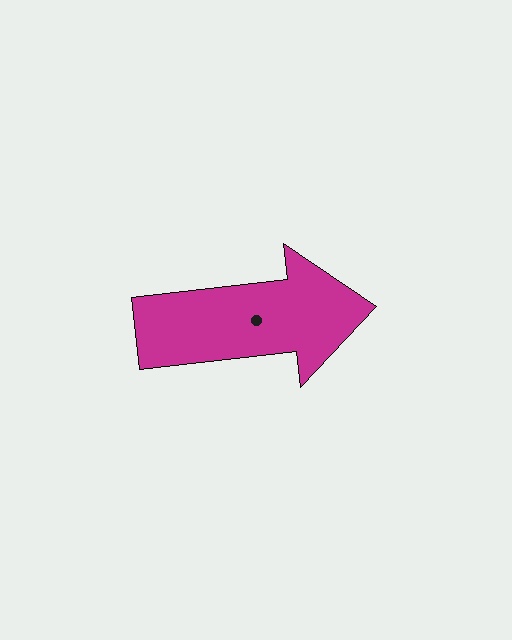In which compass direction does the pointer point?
East.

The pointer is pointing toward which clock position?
Roughly 3 o'clock.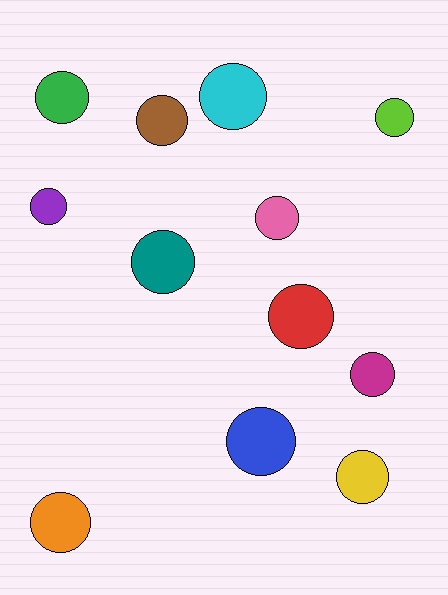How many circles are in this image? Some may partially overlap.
There are 12 circles.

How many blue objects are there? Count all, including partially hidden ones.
There is 1 blue object.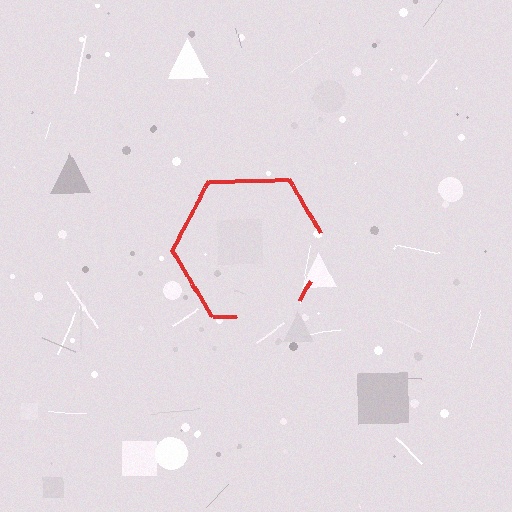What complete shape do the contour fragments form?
The contour fragments form a hexagon.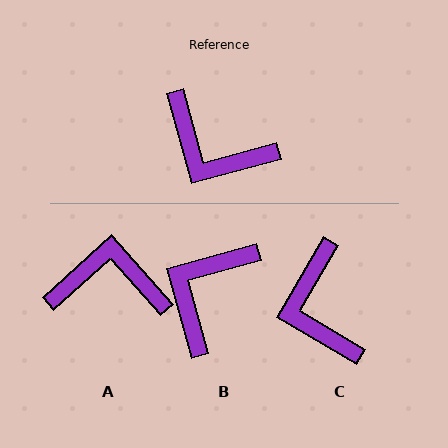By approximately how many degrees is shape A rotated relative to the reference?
Approximately 153 degrees clockwise.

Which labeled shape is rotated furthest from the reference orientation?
A, about 153 degrees away.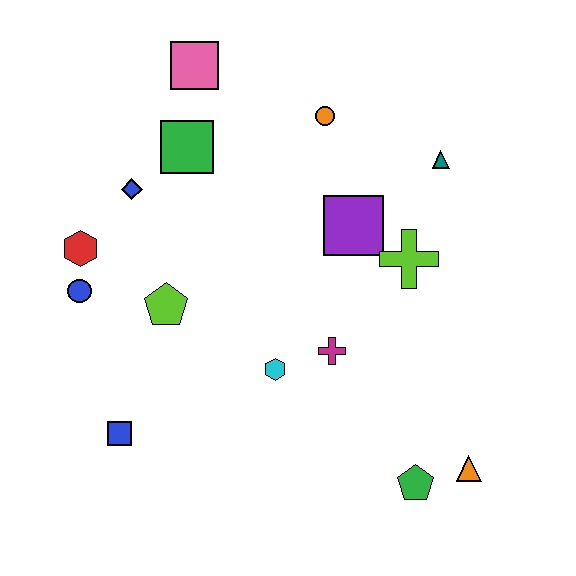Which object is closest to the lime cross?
The purple square is closest to the lime cross.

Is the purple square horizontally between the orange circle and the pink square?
No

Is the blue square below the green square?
Yes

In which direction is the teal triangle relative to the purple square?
The teal triangle is to the right of the purple square.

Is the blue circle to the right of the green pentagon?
No